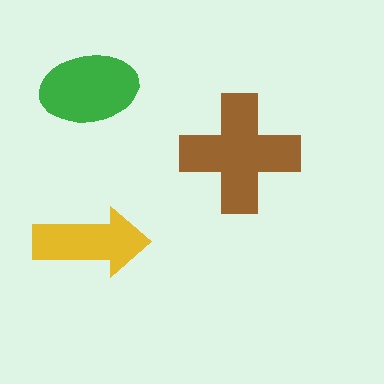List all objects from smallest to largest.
The yellow arrow, the green ellipse, the brown cross.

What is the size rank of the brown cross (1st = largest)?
1st.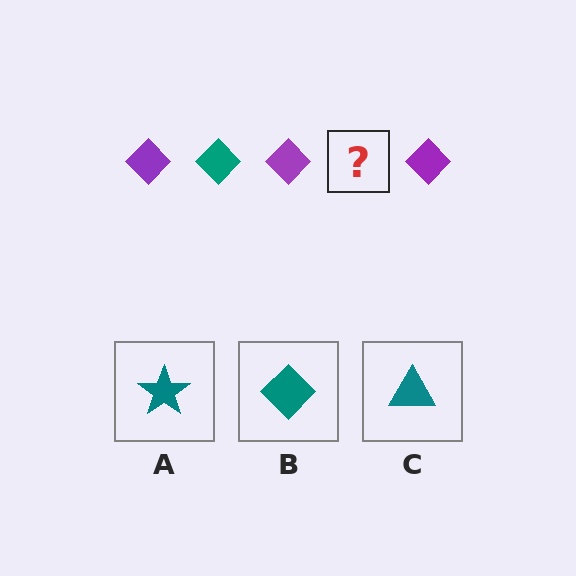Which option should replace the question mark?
Option B.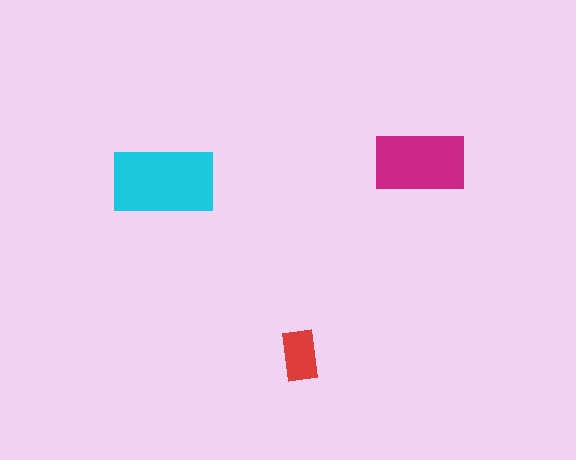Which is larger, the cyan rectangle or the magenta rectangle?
The cyan one.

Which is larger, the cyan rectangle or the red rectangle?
The cyan one.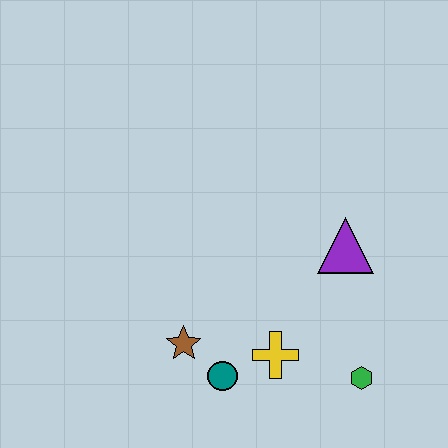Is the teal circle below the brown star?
Yes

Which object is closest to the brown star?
The teal circle is closest to the brown star.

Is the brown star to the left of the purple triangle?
Yes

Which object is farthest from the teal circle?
The purple triangle is farthest from the teal circle.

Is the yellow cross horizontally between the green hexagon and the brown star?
Yes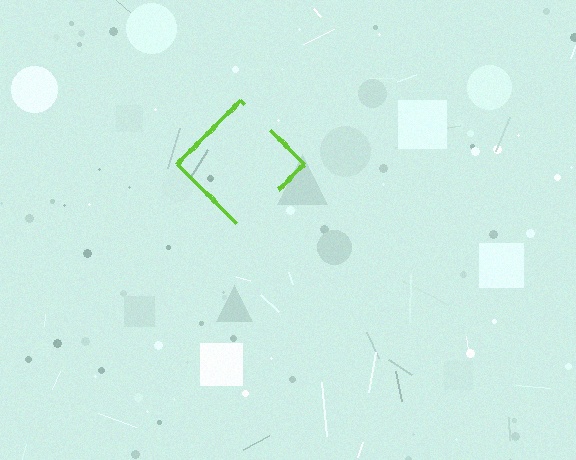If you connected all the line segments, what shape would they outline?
They would outline a diamond.